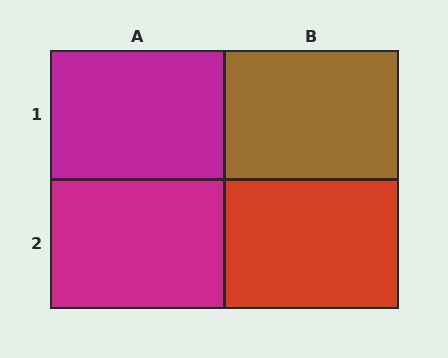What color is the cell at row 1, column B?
Brown.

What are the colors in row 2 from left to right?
Magenta, red.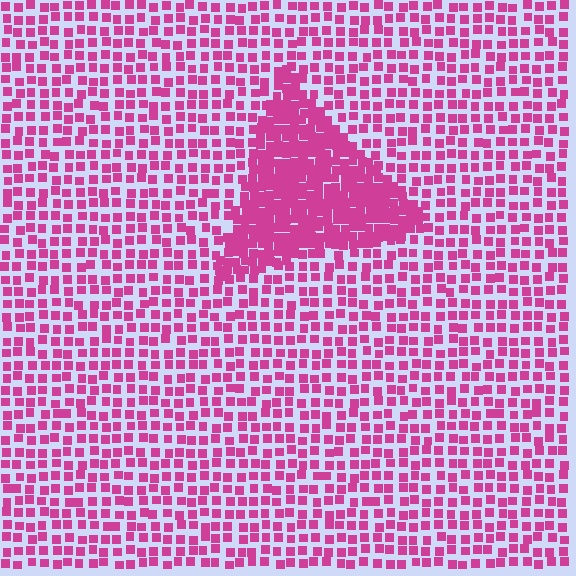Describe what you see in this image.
The image contains small magenta elements arranged at two different densities. A triangle-shaped region is visible where the elements are more densely packed than the surrounding area.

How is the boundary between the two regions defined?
The boundary is defined by a change in element density (approximately 2.2x ratio). All elements are the same color, size, and shape.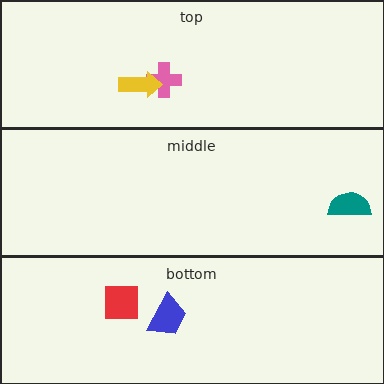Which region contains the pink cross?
The top region.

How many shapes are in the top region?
2.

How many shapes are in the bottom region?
2.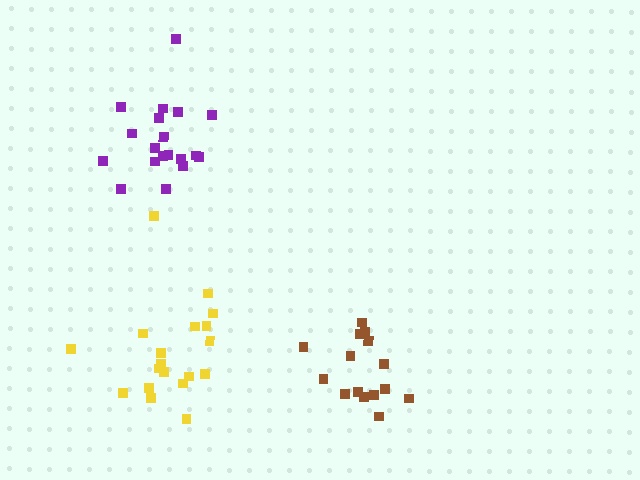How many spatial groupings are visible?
There are 3 spatial groupings.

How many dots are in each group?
Group 1: 19 dots, Group 2: 15 dots, Group 3: 19 dots (53 total).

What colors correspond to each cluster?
The clusters are colored: yellow, brown, purple.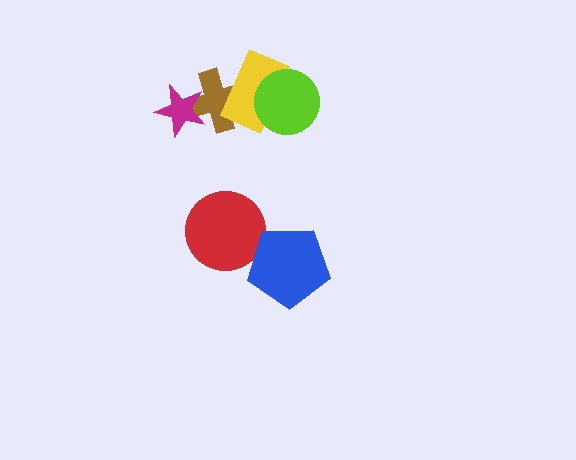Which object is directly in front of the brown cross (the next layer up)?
The yellow rectangle is directly in front of the brown cross.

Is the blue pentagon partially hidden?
No, no other shape covers it.